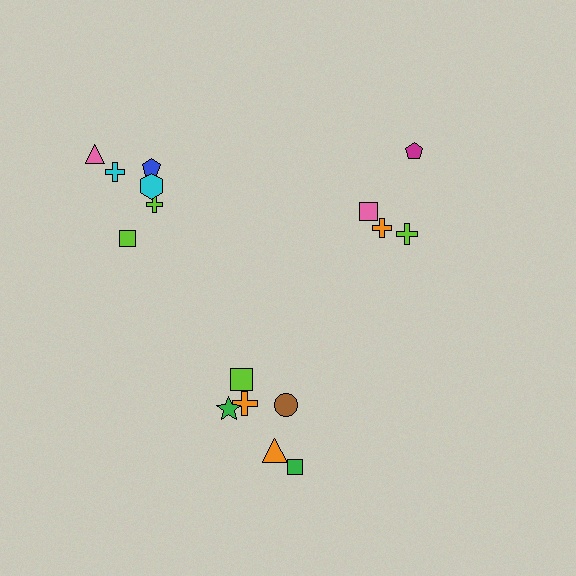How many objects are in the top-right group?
There are 4 objects.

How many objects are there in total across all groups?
There are 16 objects.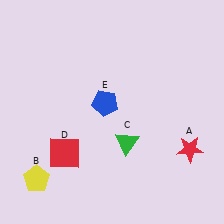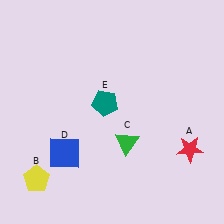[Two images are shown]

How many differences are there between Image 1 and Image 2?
There are 2 differences between the two images.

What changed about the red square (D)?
In Image 1, D is red. In Image 2, it changed to blue.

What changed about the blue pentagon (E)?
In Image 1, E is blue. In Image 2, it changed to teal.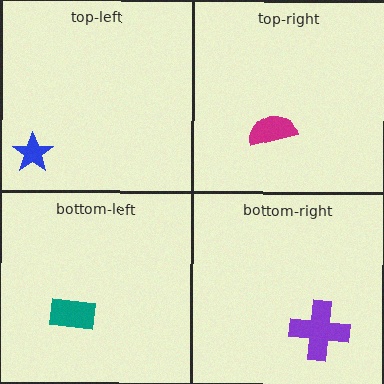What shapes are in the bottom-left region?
The teal rectangle.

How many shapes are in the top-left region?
1.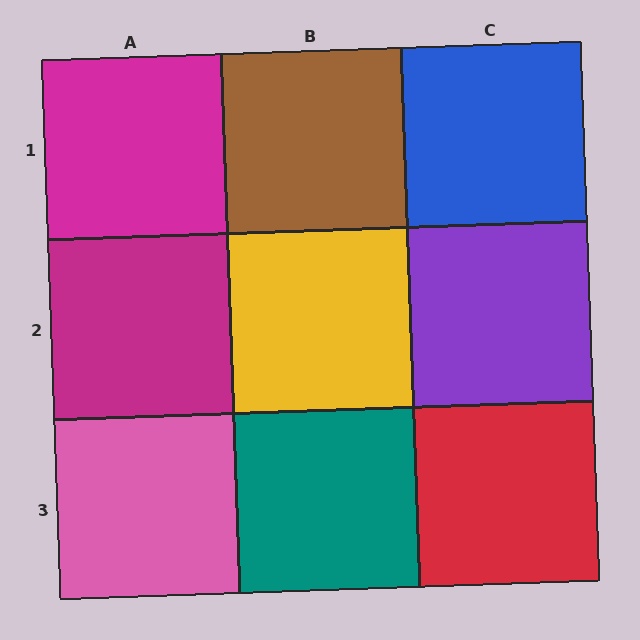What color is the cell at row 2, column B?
Yellow.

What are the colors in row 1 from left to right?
Magenta, brown, blue.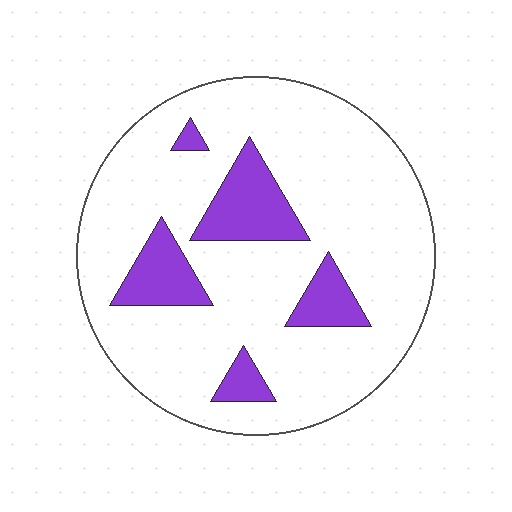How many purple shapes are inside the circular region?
5.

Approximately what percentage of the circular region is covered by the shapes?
Approximately 15%.